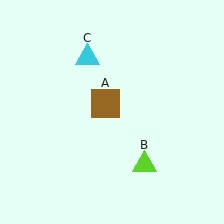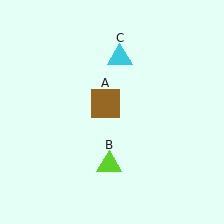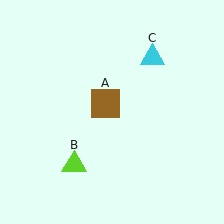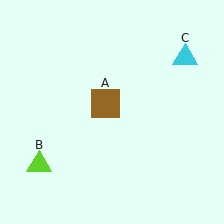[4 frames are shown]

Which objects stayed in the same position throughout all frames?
Brown square (object A) remained stationary.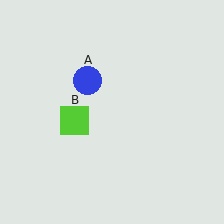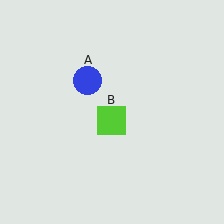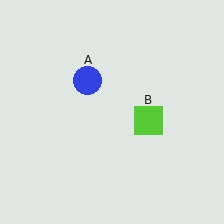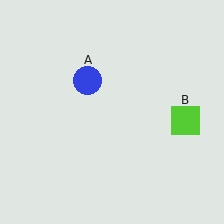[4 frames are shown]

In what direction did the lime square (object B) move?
The lime square (object B) moved right.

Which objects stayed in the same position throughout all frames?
Blue circle (object A) remained stationary.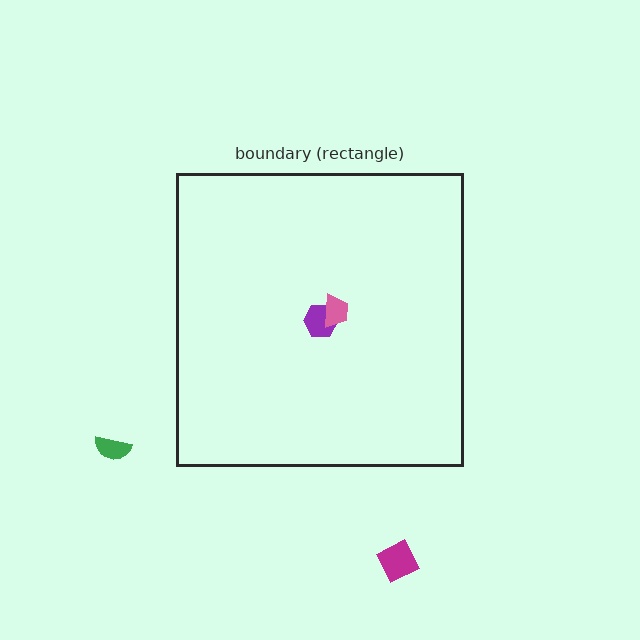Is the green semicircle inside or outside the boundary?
Outside.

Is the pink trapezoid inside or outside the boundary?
Inside.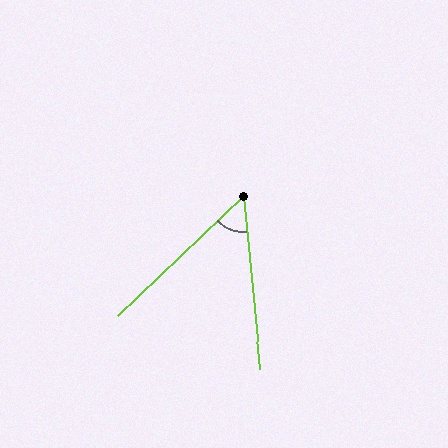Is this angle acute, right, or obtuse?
It is acute.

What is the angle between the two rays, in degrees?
Approximately 52 degrees.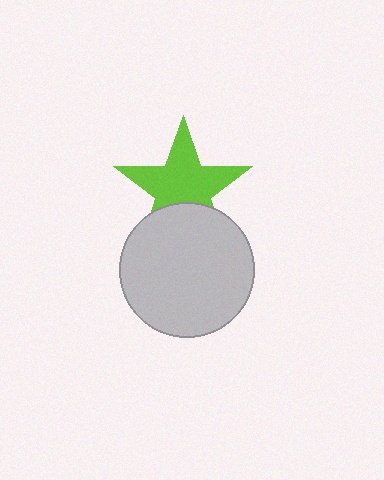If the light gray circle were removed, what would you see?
You would see the complete lime star.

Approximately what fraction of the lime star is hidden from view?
Roughly 30% of the lime star is hidden behind the light gray circle.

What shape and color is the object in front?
The object in front is a light gray circle.